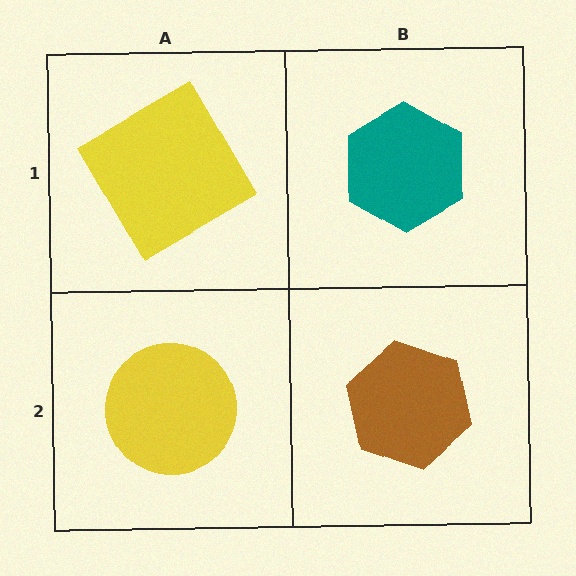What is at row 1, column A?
A yellow diamond.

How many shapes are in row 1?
2 shapes.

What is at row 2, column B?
A brown hexagon.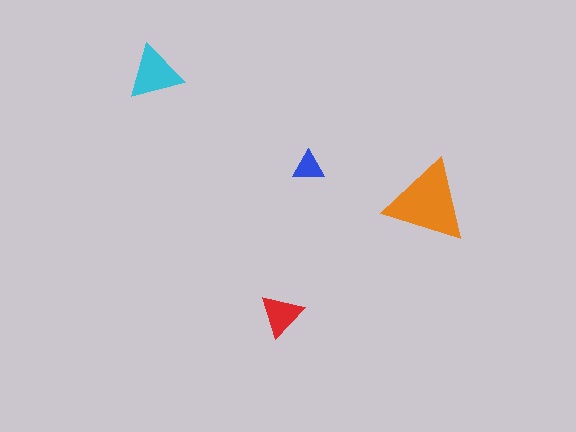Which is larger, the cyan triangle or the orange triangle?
The orange one.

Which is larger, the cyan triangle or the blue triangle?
The cyan one.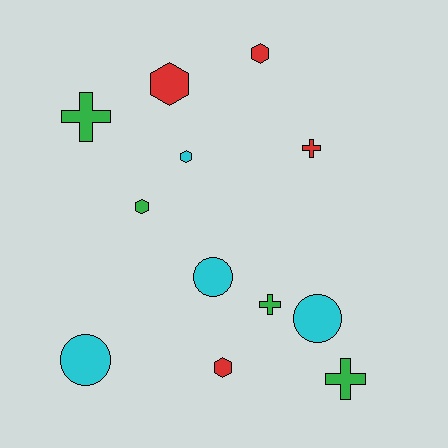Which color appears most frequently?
Cyan, with 4 objects.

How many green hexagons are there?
There is 1 green hexagon.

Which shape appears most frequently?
Hexagon, with 5 objects.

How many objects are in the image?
There are 12 objects.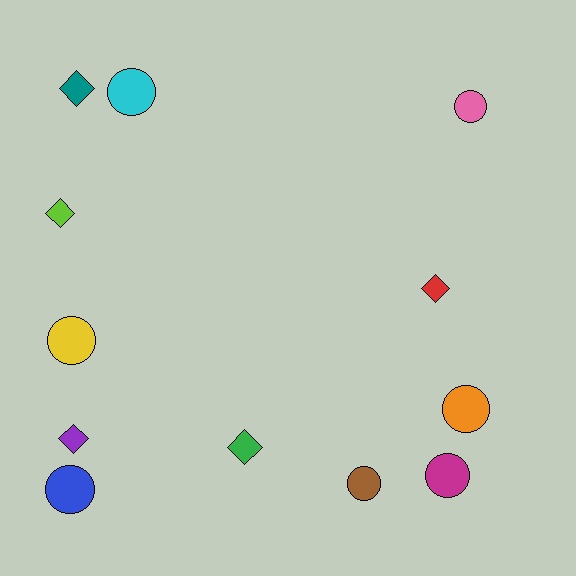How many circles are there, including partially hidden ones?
There are 7 circles.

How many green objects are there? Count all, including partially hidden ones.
There is 1 green object.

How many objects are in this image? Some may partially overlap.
There are 12 objects.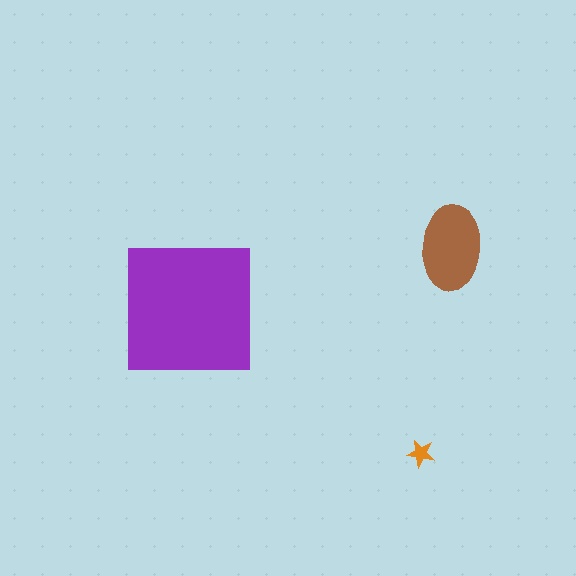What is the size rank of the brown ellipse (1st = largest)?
2nd.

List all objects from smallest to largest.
The orange star, the brown ellipse, the purple square.